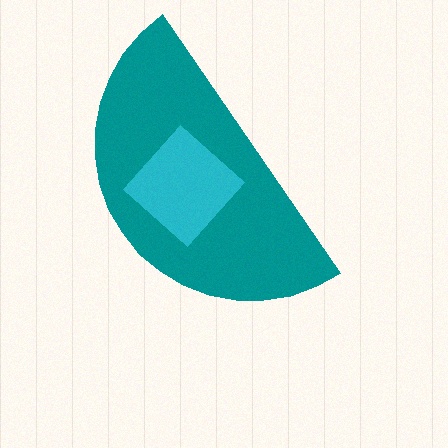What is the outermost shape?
The teal semicircle.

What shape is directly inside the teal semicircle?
The cyan diamond.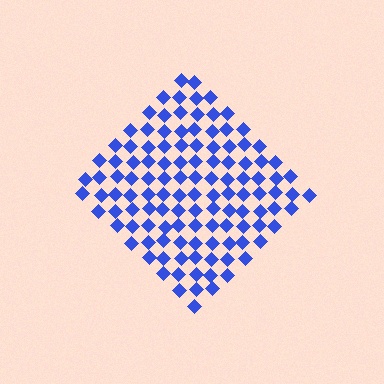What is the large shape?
The large shape is a diamond.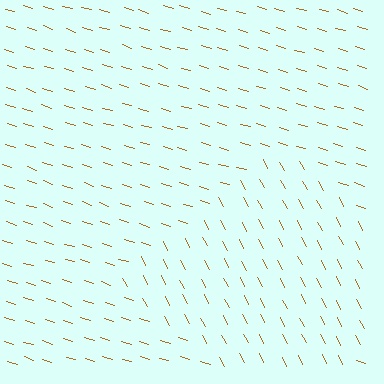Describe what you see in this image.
The image is filled with small brown line segments. A diamond region in the image has lines oriented differently from the surrounding lines, creating a visible texture boundary.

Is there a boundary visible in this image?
Yes, there is a texture boundary formed by a change in line orientation.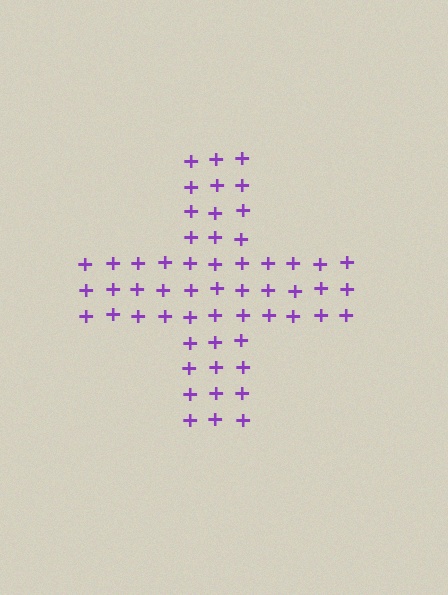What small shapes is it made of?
It is made of small plus signs.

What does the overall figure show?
The overall figure shows a cross.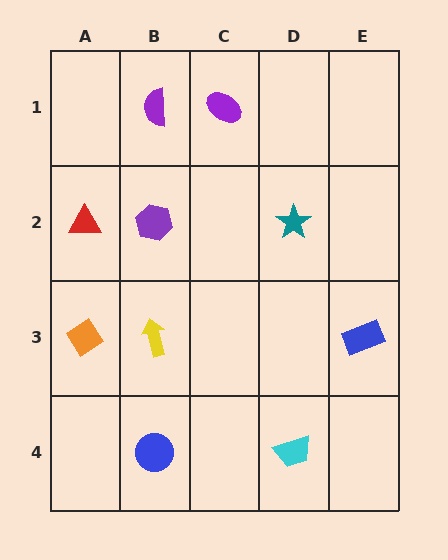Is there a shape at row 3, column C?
No, that cell is empty.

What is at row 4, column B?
A blue circle.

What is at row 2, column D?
A teal star.